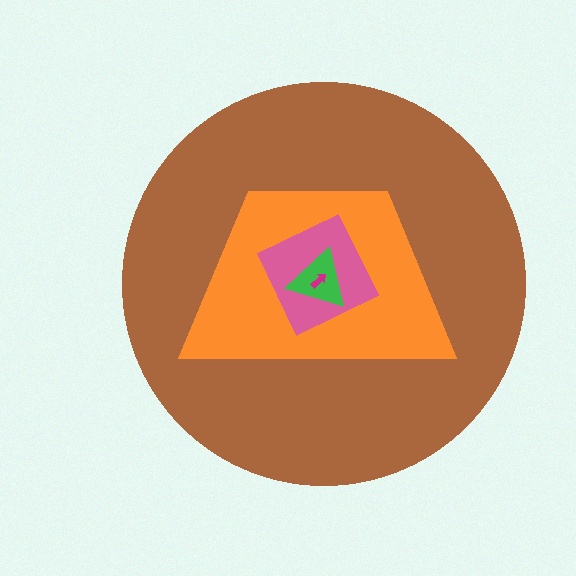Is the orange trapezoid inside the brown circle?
Yes.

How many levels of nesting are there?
5.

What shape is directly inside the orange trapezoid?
The pink diamond.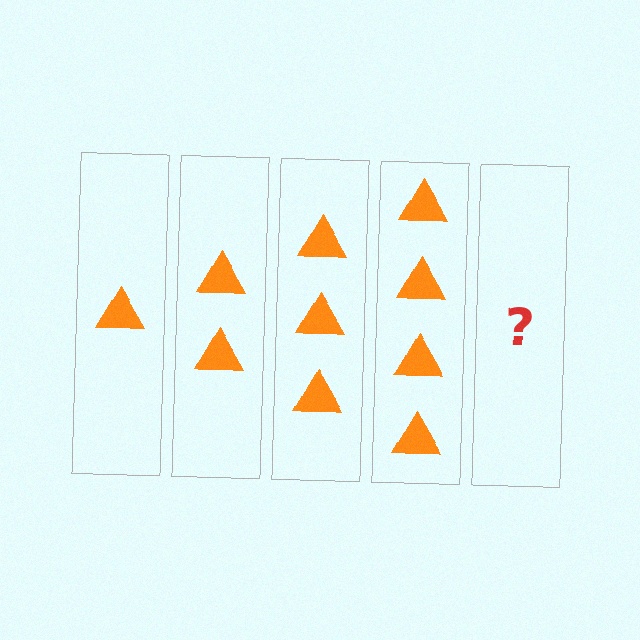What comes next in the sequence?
The next element should be 5 triangles.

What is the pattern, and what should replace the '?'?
The pattern is that each step adds one more triangle. The '?' should be 5 triangles.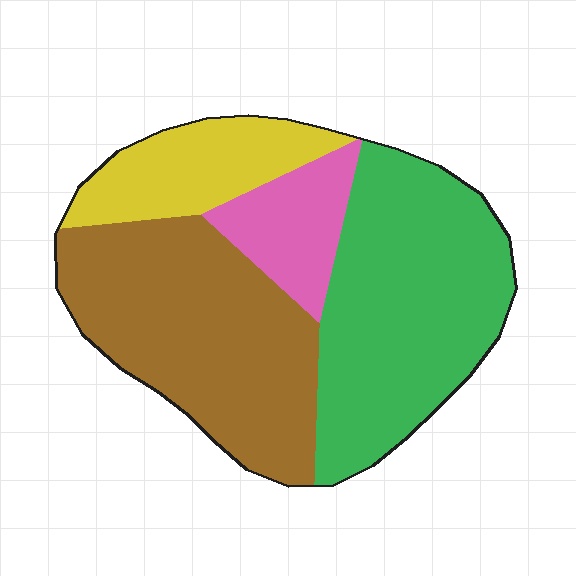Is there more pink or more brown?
Brown.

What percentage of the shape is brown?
Brown takes up about three eighths (3/8) of the shape.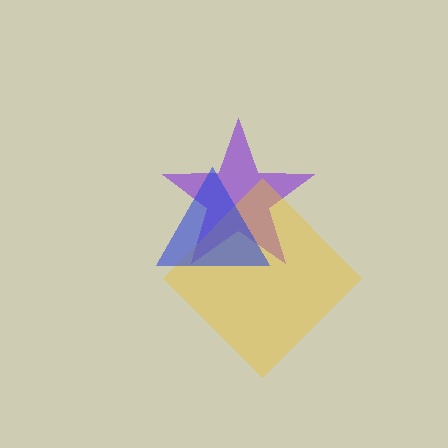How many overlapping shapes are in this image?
There are 3 overlapping shapes in the image.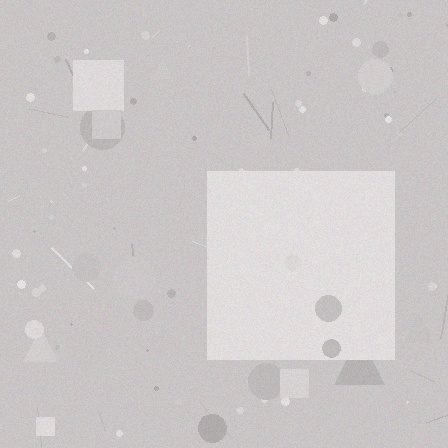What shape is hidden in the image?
A square is hidden in the image.